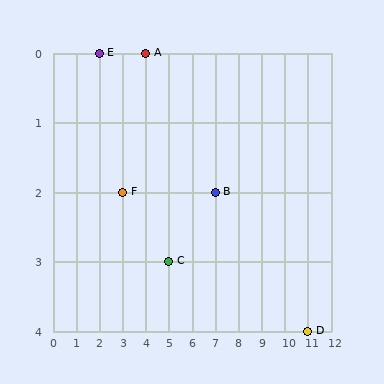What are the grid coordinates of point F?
Point F is at grid coordinates (3, 2).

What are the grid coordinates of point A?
Point A is at grid coordinates (4, 0).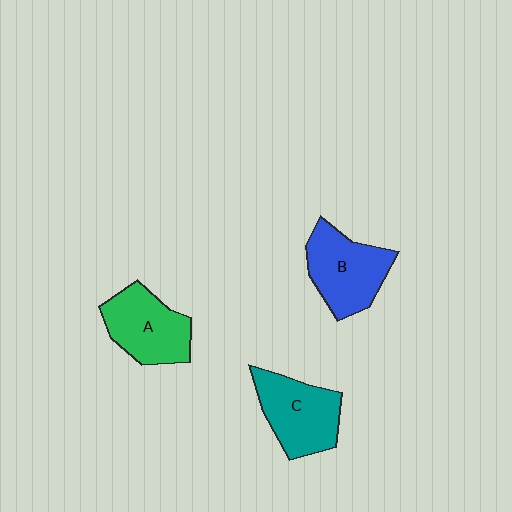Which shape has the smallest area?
Shape A (green).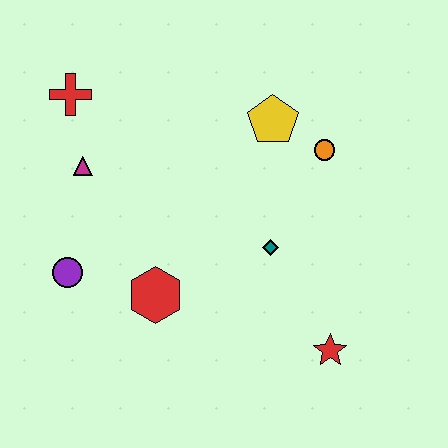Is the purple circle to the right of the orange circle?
No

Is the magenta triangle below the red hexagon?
No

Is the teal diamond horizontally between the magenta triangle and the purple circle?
No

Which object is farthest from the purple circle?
The orange circle is farthest from the purple circle.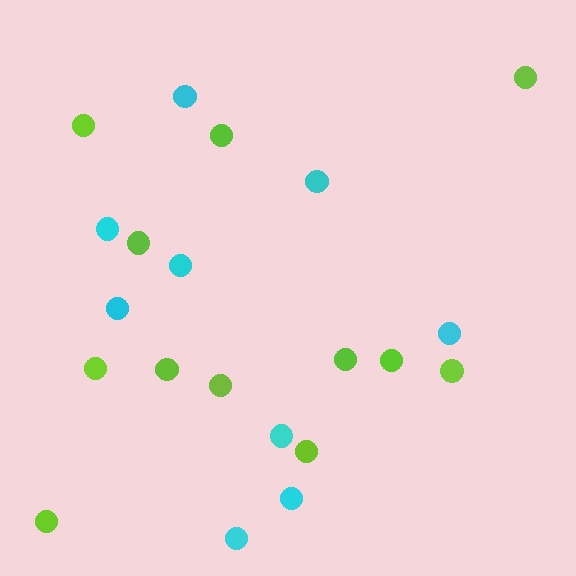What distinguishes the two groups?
There are 2 groups: one group of cyan circles (9) and one group of lime circles (12).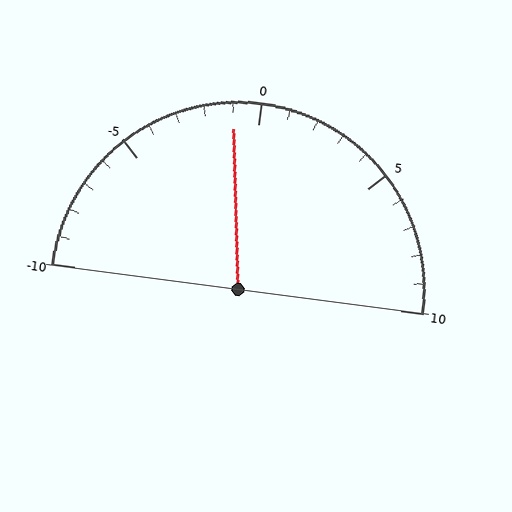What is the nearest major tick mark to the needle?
The nearest major tick mark is 0.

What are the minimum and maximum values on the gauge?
The gauge ranges from -10 to 10.